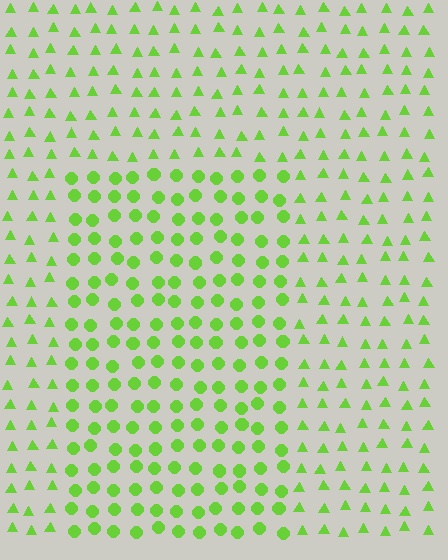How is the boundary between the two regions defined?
The boundary is defined by a change in element shape: circles inside vs. triangles outside. All elements share the same color and spacing.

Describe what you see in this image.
The image is filled with small lime elements arranged in a uniform grid. A rectangle-shaped region contains circles, while the surrounding area contains triangles. The boundary is defined purely by the change in element shape.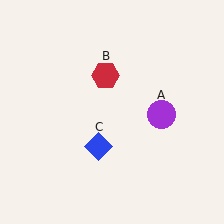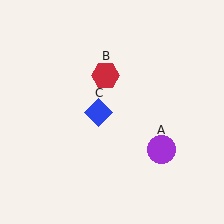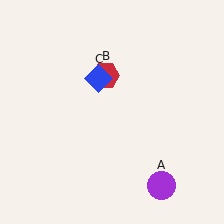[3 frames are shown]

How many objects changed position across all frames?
2 objects changed position: purple circle (object A), blue diamond (object C).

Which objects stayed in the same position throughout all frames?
Red hexagon (object B) remained stationary.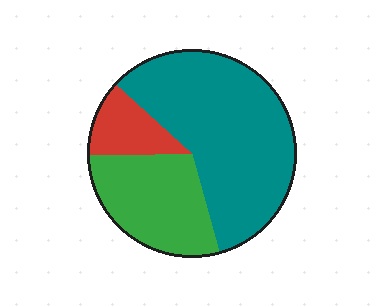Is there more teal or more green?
Teal.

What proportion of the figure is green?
Green covers around 30% of the figure.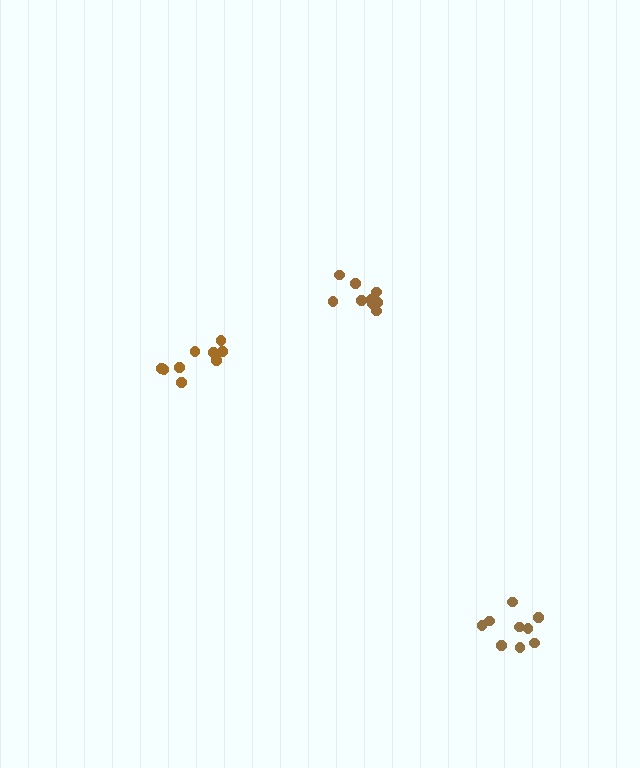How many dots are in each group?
Group 1: 9 dots, Group 2: 9 dots, Group 3: 9 dots (27 total).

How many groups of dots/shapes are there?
There are 3 groups.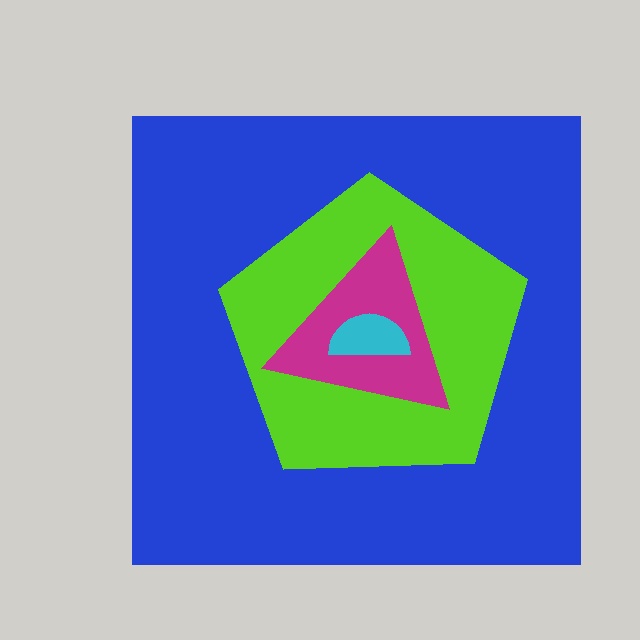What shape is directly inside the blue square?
The lime pentagon.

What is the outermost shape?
The blue square.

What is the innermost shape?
The cyan semicircle.